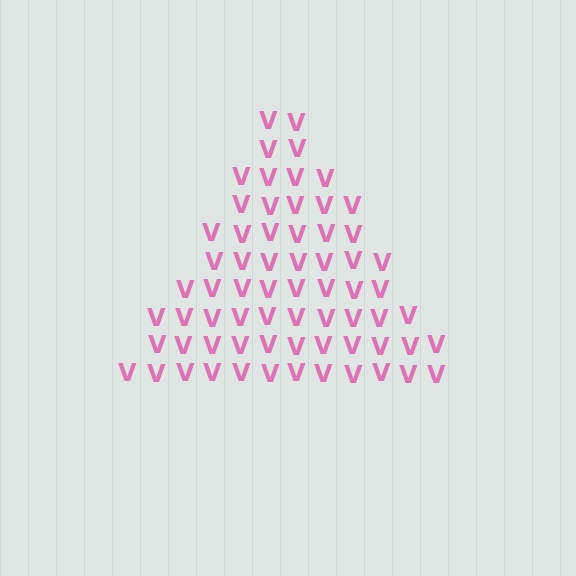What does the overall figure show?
The overall figure shows a triangle.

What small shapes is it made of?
It is made of small letter V's.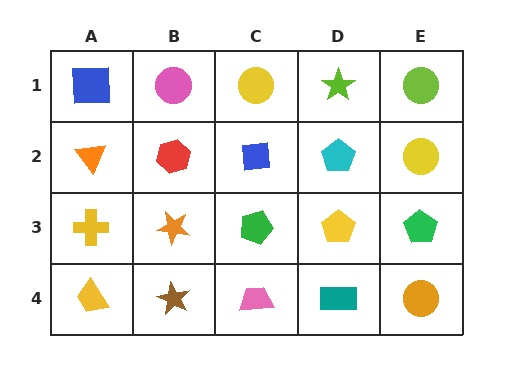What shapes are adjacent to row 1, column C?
A blue square (row 2, column C), a pink circle (row 1, column B), a lime star (row 1, column D).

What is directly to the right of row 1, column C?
A lime star.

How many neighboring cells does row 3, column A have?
3.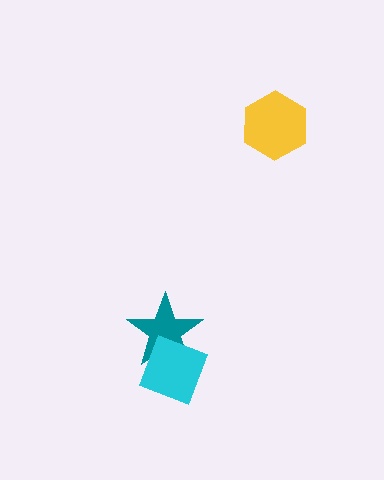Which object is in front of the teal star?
The cyan square is in front of the teal star.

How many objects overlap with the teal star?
1 object overlaps with the teal star.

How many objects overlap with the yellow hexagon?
0 objects overlap with the yellow hexagon.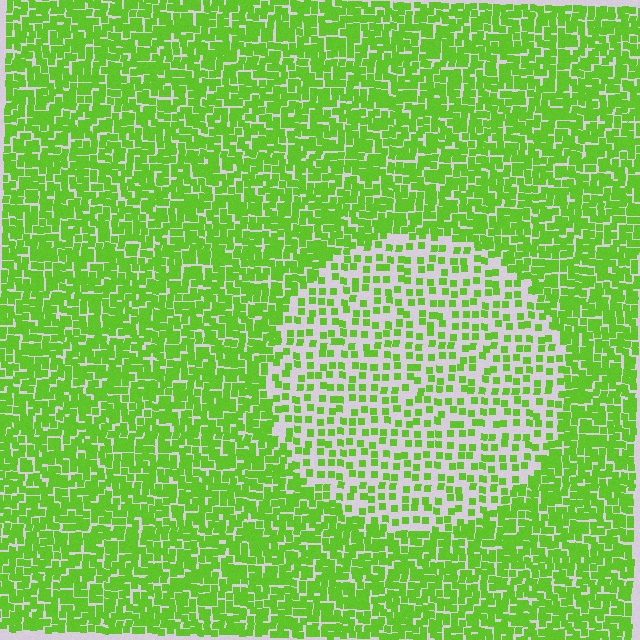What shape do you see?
I see a circle.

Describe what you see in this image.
The image contains small lime elements arranged at two different densities. A circle-shaped region is visible where the elements are less densely packed than the surrounding area.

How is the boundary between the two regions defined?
The boundary is defined by a change in element density (approximately 2.3x ratio). All elements are the same color, size, and shape.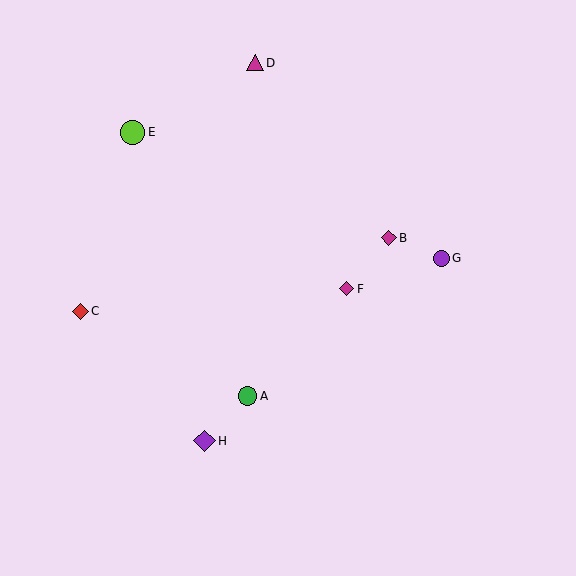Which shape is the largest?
The lime circle (labeled E) is the largest.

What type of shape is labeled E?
Shape E is a lime circle.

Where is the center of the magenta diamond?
The center of the magenta diamond is at (389, 238).